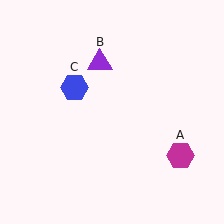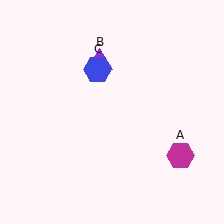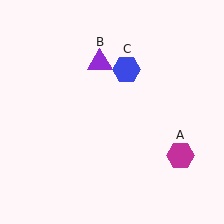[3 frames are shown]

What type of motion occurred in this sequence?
The blue hexagon (object C) rotated clockwise around the center of the scene.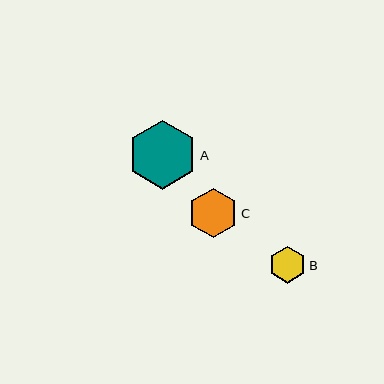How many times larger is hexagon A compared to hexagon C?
Hexagon A is approximately 1.4 times the size of hexagon C.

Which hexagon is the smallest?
Hexagon B is the smallest with a size of approximately 37 pixels.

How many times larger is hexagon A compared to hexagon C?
Hexagon A is approximately 1.4 times the size of hexagon C.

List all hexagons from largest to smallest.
From largest to smallest: A, C, B.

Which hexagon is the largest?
Hexagon A is the largest with a size of approximately 69 pixels.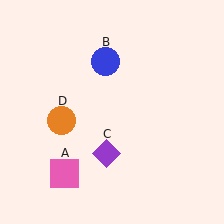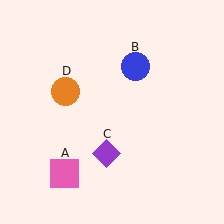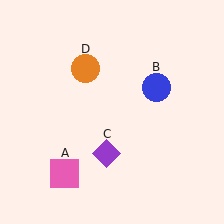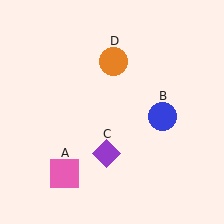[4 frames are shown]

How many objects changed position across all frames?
2 objects changed position: blue circle (object B), orange circle (object D).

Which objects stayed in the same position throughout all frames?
Pink square (object A) and purple diamond (object C) remained stationary.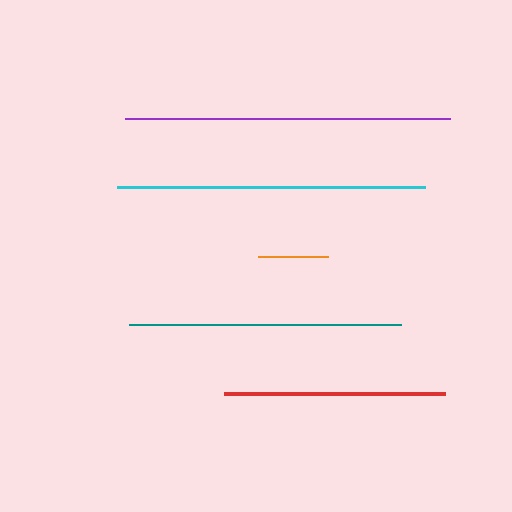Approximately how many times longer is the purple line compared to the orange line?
The purple line is approximately 4.7 times the length of the orange line.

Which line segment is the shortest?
The orange line is the shortest at approximately 70 pixels.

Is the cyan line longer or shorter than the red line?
The cyan line is longer than the red line.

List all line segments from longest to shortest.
From longest to shortest: purple, cyan, teal, red, orange.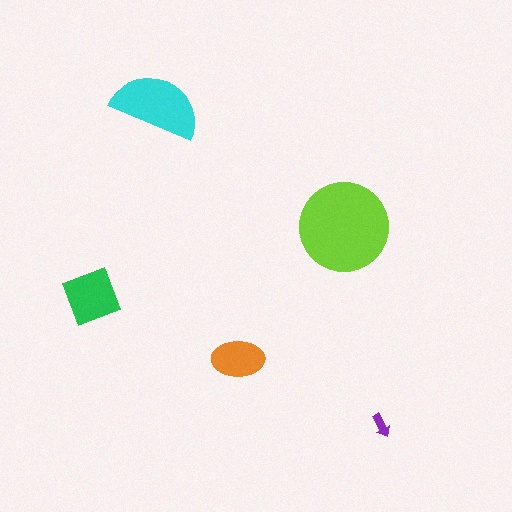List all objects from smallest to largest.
The purple arrow, the orange ellipse, the green diamond, the cyan semicircle, the lime circle.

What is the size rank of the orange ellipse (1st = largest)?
4th.